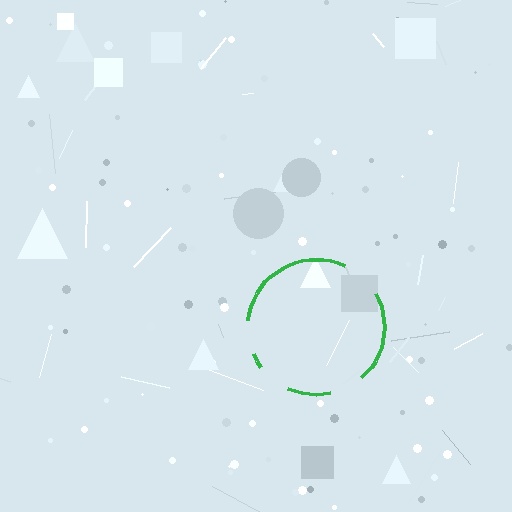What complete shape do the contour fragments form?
The contour fragments form a circle.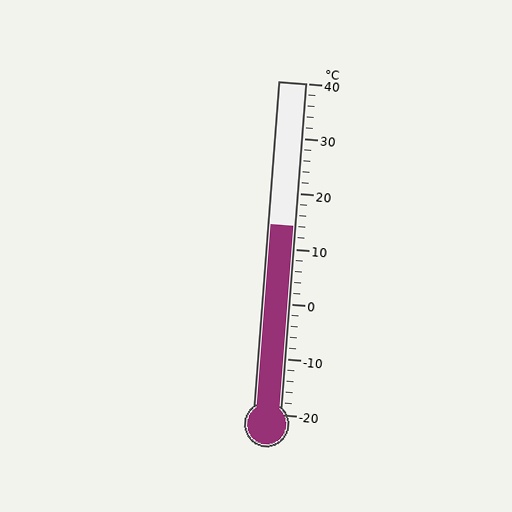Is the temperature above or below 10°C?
The temperature is above 10°C.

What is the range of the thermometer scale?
The thermometer scale ranges from -20°C to 40°C.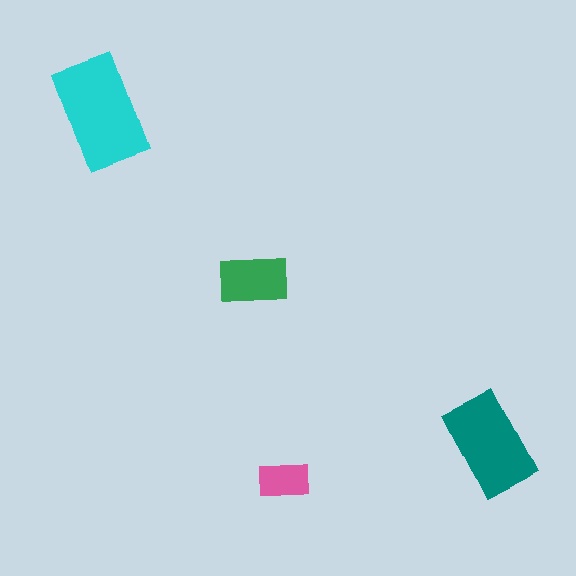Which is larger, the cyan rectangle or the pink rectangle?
The cyan one.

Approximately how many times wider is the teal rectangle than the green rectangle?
About 1.5 times wider.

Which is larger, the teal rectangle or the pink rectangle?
The teal one.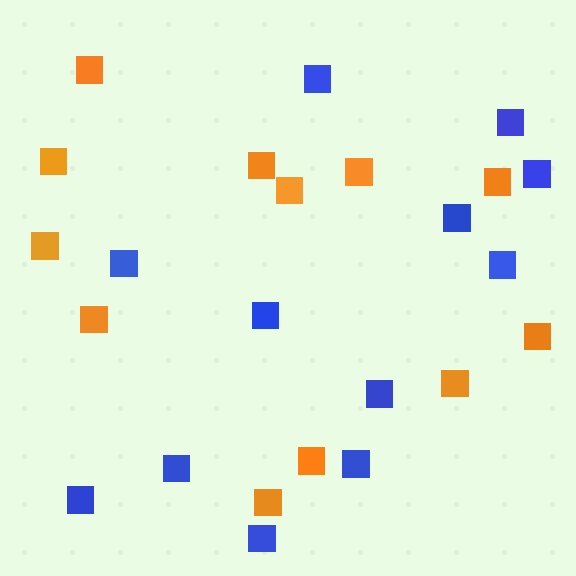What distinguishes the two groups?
There are 2 groups: one group of blue squares (12) and one group of orange squares (12).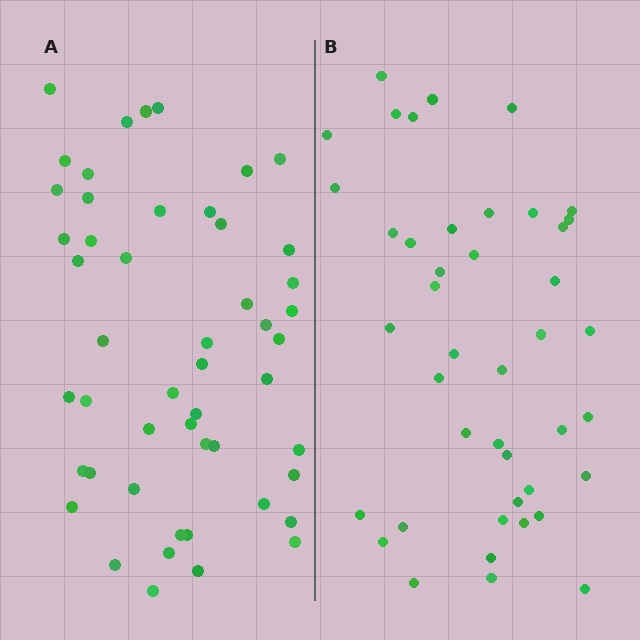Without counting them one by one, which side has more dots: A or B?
Region A (the left region) has more dots.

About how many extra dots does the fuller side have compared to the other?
Region A has roughly 8 or so more dots than region B.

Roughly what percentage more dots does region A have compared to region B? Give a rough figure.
About 15% more.